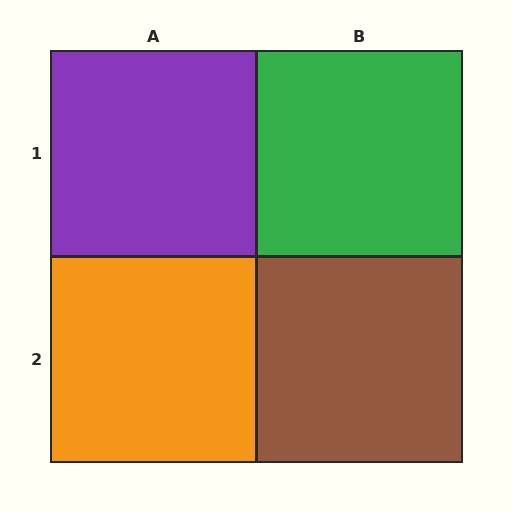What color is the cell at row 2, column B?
Brown.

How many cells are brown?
1 cell is brown.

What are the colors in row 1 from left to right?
Purple, green.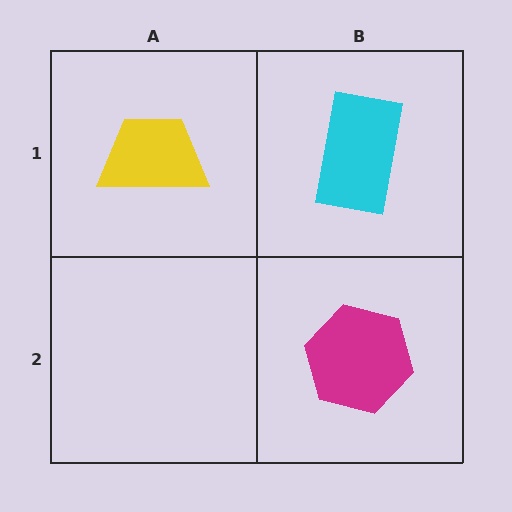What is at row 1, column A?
A yellow trapezoid.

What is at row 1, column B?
A cyan rectangle.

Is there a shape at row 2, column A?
No, that cell is empty.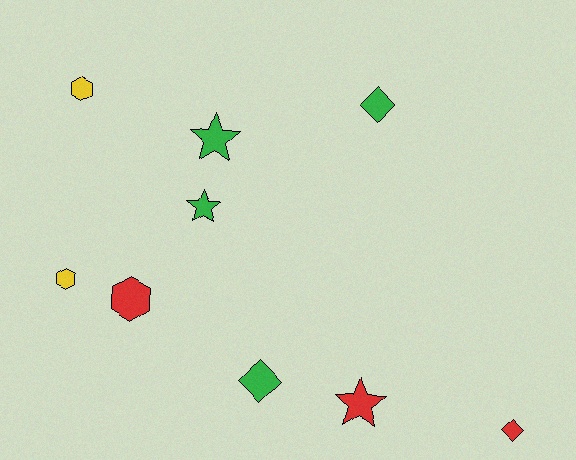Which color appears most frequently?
Green, with 4 objects.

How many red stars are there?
There is 1 red star.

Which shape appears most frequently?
Hexagon, with 3 objects.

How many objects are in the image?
There are 9 objects.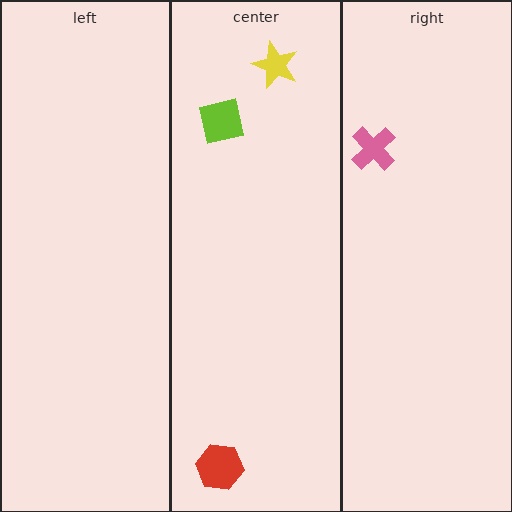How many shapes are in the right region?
1.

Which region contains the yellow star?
The center region.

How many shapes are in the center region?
3.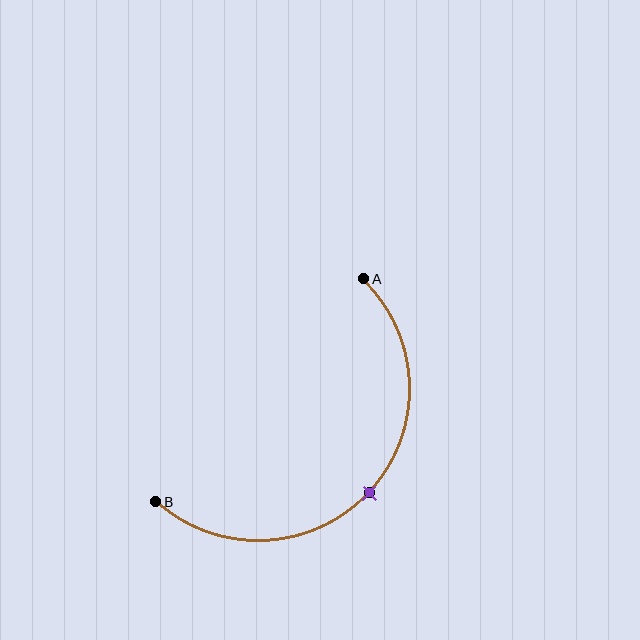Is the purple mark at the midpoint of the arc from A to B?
Yes. The purple mark lies on the arc at equal arc-length from both A and B — it is the arc midpoint.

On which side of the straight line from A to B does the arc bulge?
The arc bulges below and to the right of the straight line connecting A and B.